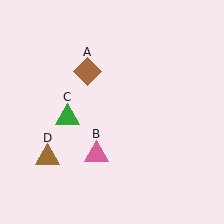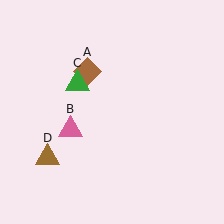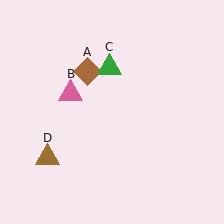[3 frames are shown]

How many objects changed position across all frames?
2 objects changed position: pink triangle (object B), green triangle (object C).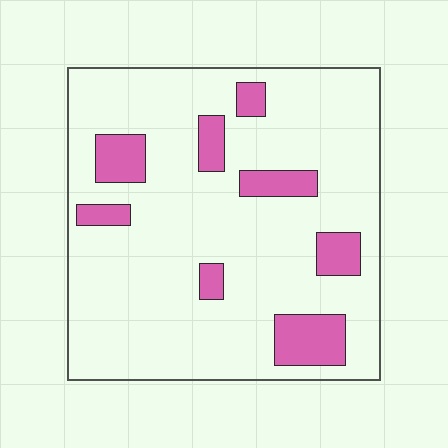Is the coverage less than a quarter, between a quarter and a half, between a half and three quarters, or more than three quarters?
Less than a quarter.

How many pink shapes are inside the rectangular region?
8.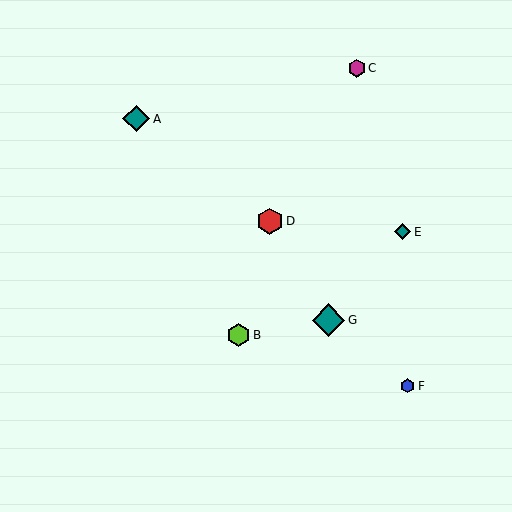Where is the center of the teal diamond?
The center of the teal diamond is at (403, 232).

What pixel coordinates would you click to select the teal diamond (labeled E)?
Click at (403, 232) to select the teal diamond E.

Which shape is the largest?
The teal diamond (labeled G) is the largest.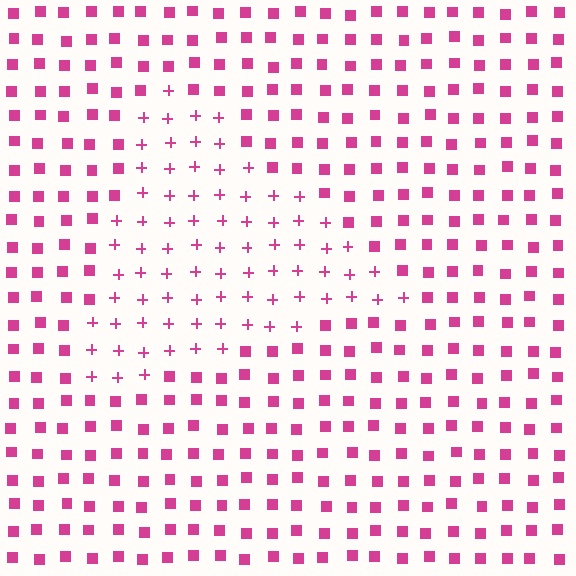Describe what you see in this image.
The image is filled with small magenta elements arranged in a uniform grid. A triangle-shaped region contains plus signs, while the surrounding area contains squares. The boundary is defined purely by the change in element shape.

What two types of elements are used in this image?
The image uses plus signs inside the triangle region and squares outside it.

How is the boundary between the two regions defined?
The boundary is defined by a change in element shape: plus signs inside vs. squares outside. All elements share the same color and spacing.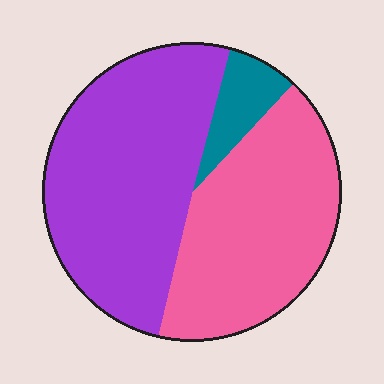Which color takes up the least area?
Teal, at roughly 10%.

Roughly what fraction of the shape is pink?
Pink covers roughly 40% of the shape.